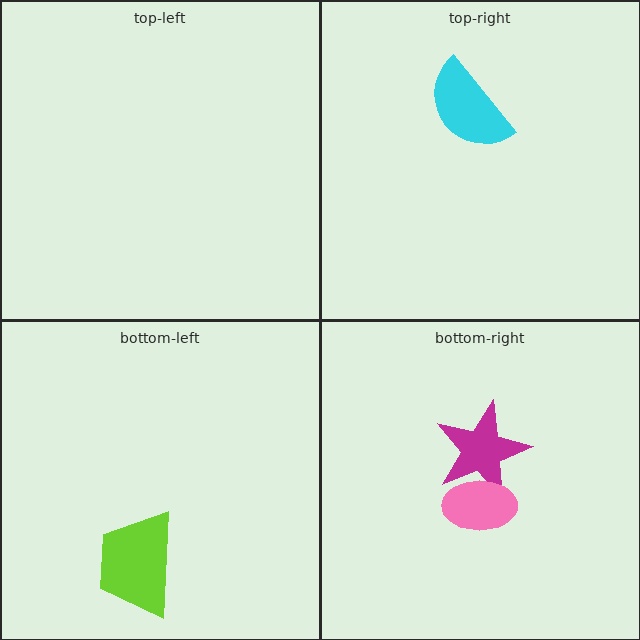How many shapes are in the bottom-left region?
1.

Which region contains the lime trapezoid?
The bottom-left region.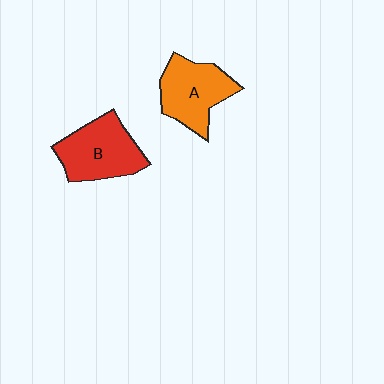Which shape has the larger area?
Shape B (red).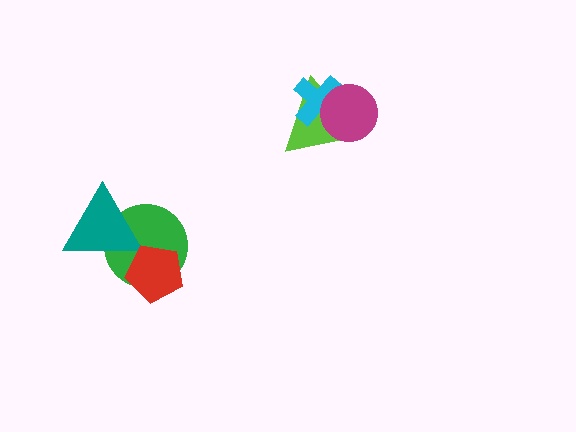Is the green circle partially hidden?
Yes, it is partially covered by another shape.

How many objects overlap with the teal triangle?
1 object overlaps with the teal triangle.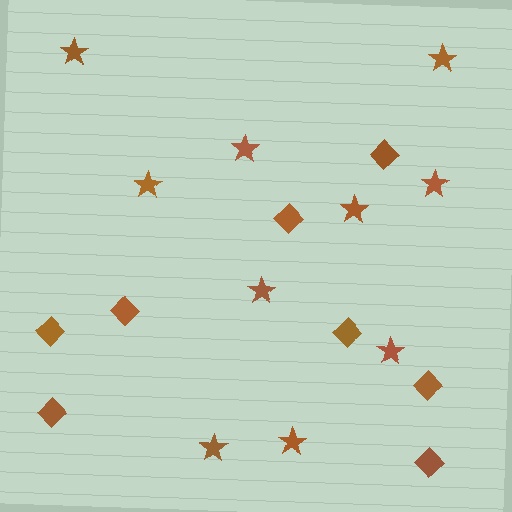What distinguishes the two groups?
There are 2 groups: one group of diamonds (8) and one group of stars (10).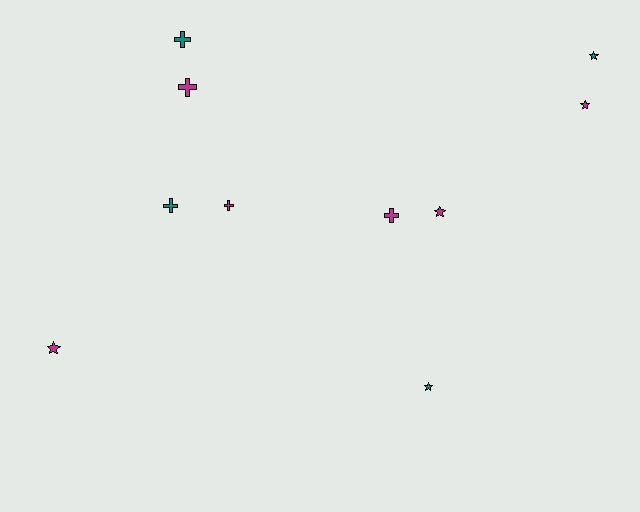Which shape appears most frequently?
Cross, with 5 objects.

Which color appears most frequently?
Magenta, with 6 objects.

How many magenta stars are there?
There are 3 magenta stars.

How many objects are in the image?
There are 10 objects.